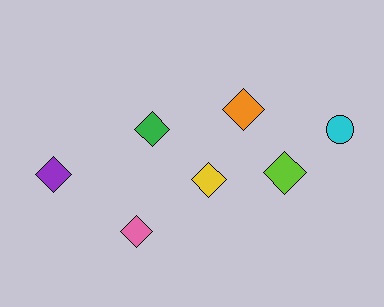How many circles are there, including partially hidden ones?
There is 1 circle.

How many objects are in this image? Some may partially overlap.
There are 7 objects.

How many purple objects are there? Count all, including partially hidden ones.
There is 1 purple object.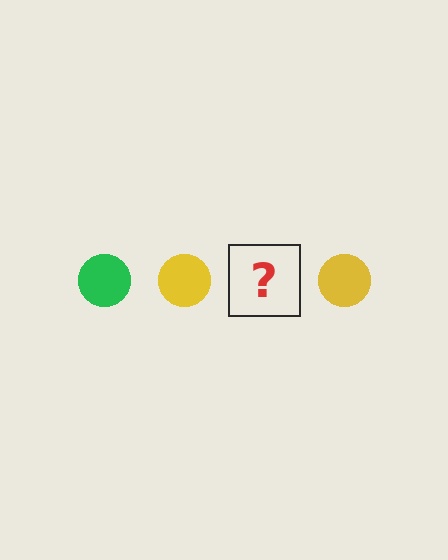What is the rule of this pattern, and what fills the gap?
The rule is that the pattern cycles through green, yellow circles. The gap should be filled with a green circle.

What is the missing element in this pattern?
The missing element is a green circle.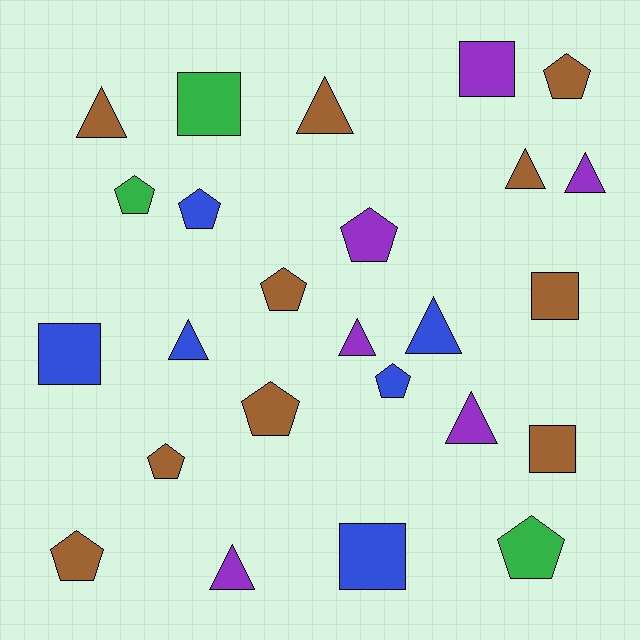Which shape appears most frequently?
Pentagon, with 10 objects.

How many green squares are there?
There is 1 green square.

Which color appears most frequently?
Brown, with 10 objects.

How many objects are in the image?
There are 25 objects.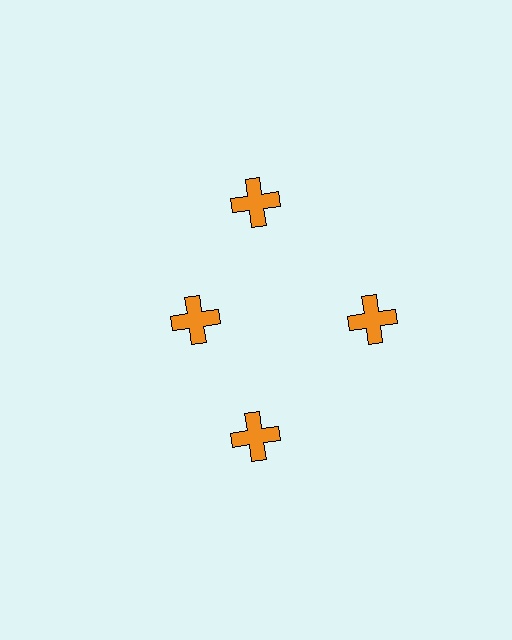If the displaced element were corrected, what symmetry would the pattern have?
It would have 4-fold rotational symmetry — the pattern would map onto itself every 90 degrees.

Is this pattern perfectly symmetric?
No. The 4 orange crosses are arranged in a ring, but one element near the 9 o'clock position is pulled inward toward the center, breaking the 4-fold rotational symmetry.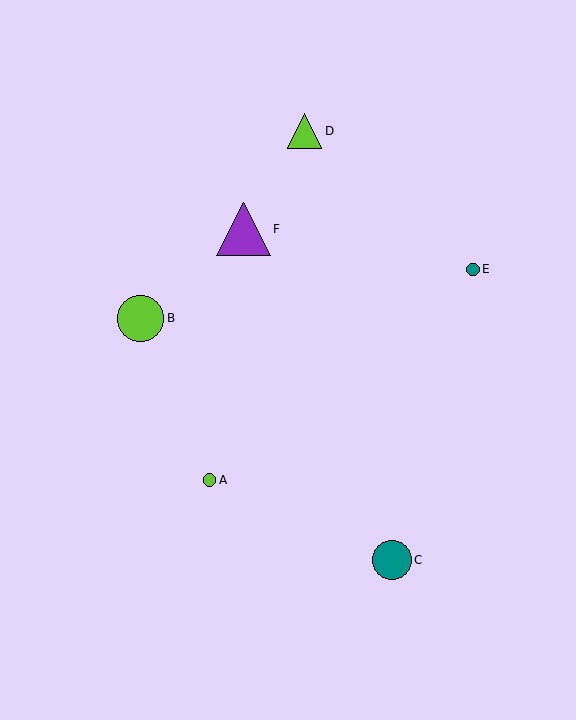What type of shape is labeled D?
Shape D is a lime triangle.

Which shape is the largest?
The purple triangle (labeled F) is the largest.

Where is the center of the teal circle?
The center of the teal circle is at (473, 269).